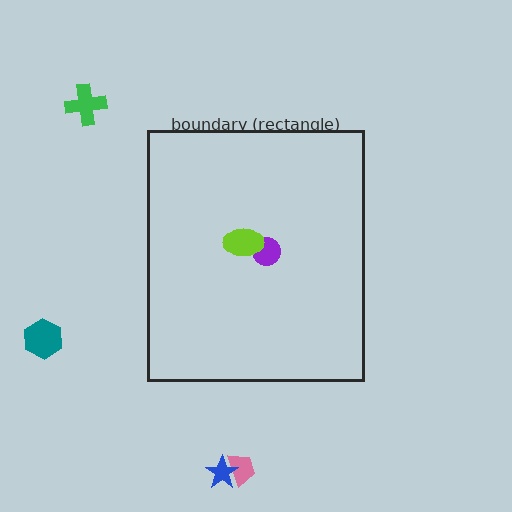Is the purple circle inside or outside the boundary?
Inside.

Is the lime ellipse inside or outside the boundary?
Inside.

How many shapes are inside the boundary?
2 inside, 4 outside.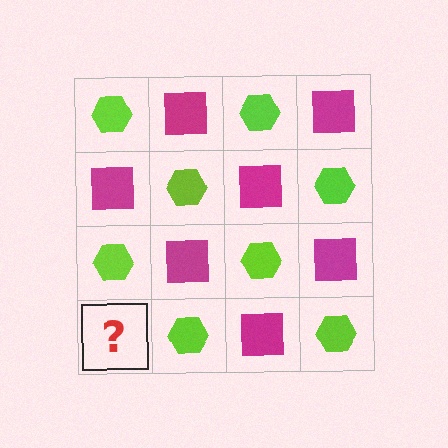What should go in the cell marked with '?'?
The missing cell should contain a magenta square.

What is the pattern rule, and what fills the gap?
The rule is that it alternates lime hexagon and magenta square in a checkerboard pattern. The gap should be filled with a magenta square.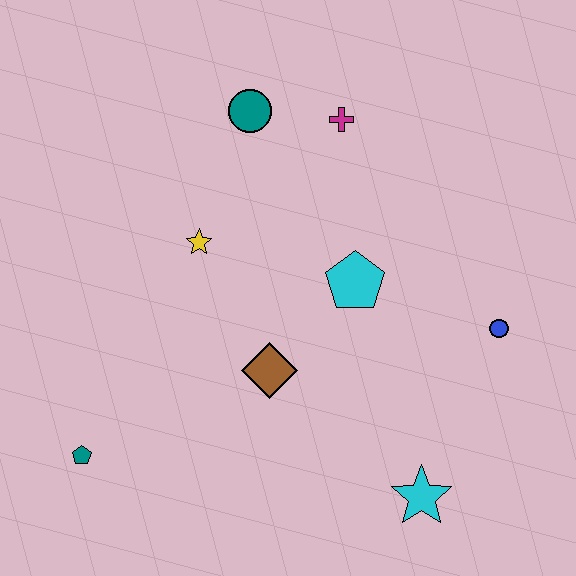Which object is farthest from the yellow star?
The cyan star is farthest from the yellow star.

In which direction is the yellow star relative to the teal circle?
The yellow star is below the teal circle.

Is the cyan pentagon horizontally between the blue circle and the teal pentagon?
Yes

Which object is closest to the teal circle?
The magenta cross is closest to the teal circle.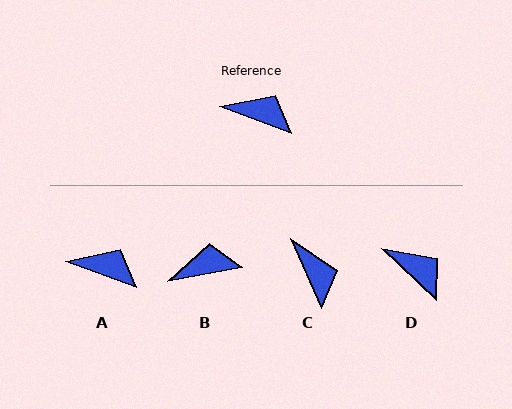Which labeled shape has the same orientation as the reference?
A.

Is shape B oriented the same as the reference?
No, it is off by about 31 degrees.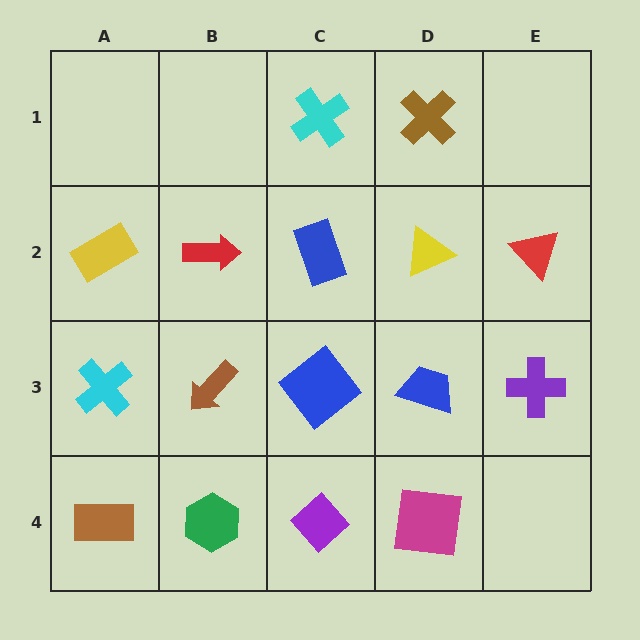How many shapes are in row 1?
2 shapes.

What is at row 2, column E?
A red triangle.